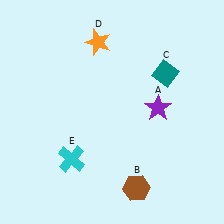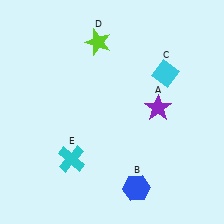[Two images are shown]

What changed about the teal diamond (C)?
In Image 1, C is teal. In Image 2, it changed to cyan.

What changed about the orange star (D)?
In Image 1, D is orange. In Image 2, it changed to lime.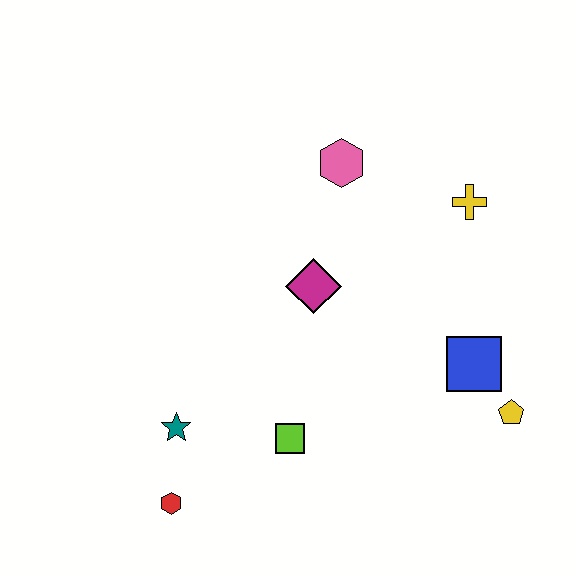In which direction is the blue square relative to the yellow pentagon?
The blue square is above the yellow pentagon.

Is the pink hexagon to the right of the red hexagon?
Yes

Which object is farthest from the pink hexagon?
The red hexagon is farthest from the pink hexagon.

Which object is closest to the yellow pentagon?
The blue square is closest to the yellow pentagon.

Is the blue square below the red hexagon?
No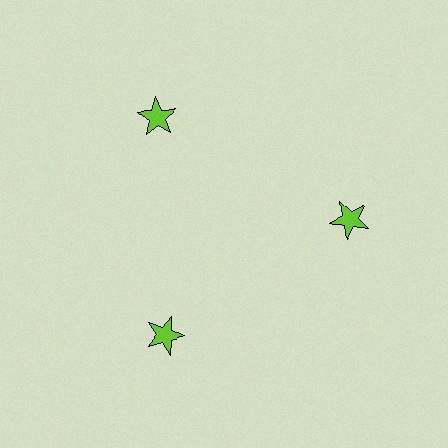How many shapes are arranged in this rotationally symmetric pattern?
There are 3 shapes, arranged in 3 groups of 1.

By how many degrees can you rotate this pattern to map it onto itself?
The pattern maps onto itself every 120 degrees of rotation.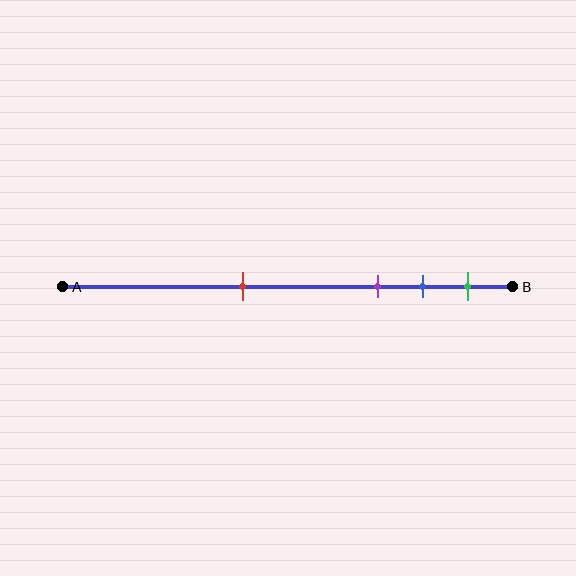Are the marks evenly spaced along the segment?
No, the marks are not evenly spaced.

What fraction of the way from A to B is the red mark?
The red mark is approximately 40% (0.4) of the way from A to B.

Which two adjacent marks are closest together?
The blue and green marks are the closest adjacent pair.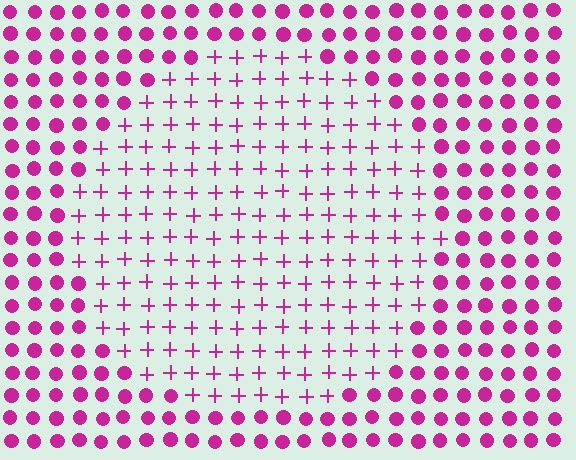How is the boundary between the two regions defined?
The boundary is defined by a change in element shape: plus signs inside vs. circles outside. All elements share the same color and spacing.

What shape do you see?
I see a circle.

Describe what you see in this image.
The image is filled with small magenta elements arranged in a uniform grid. A circle-shaped region contains plus signs, while the surrounding area contains circles. The boundary is defined purely by the change in element shape.